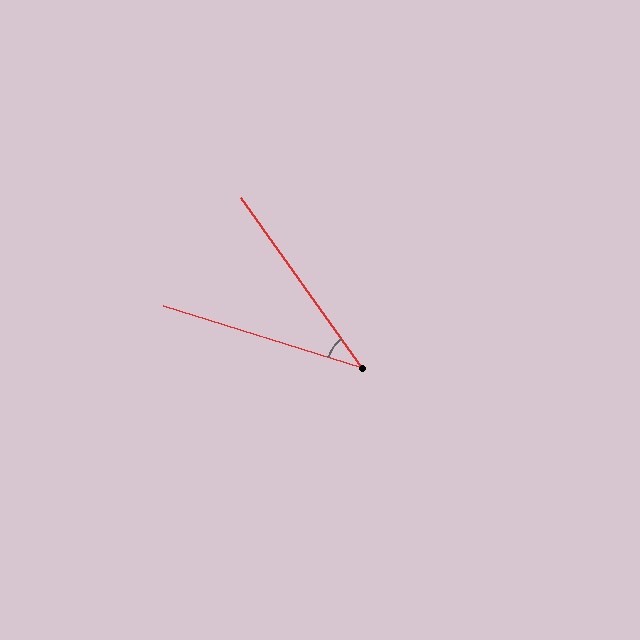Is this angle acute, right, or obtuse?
It is acute.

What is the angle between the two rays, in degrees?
Approximately 37 degrees.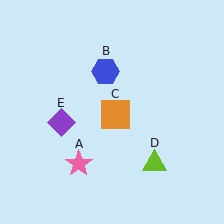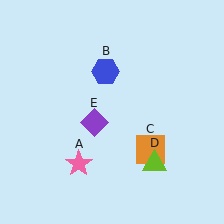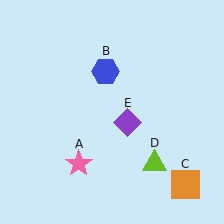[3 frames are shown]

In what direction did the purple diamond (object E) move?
The purple diamond (object E) moved right.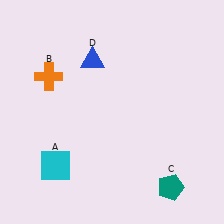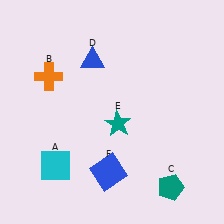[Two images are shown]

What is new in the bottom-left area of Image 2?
A blue square (F) was added in the bottom-left area of Image 2.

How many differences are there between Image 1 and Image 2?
There are 2 differences between the two images.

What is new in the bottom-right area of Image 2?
A teal star (E) was added in the bottom-right area of Image 2.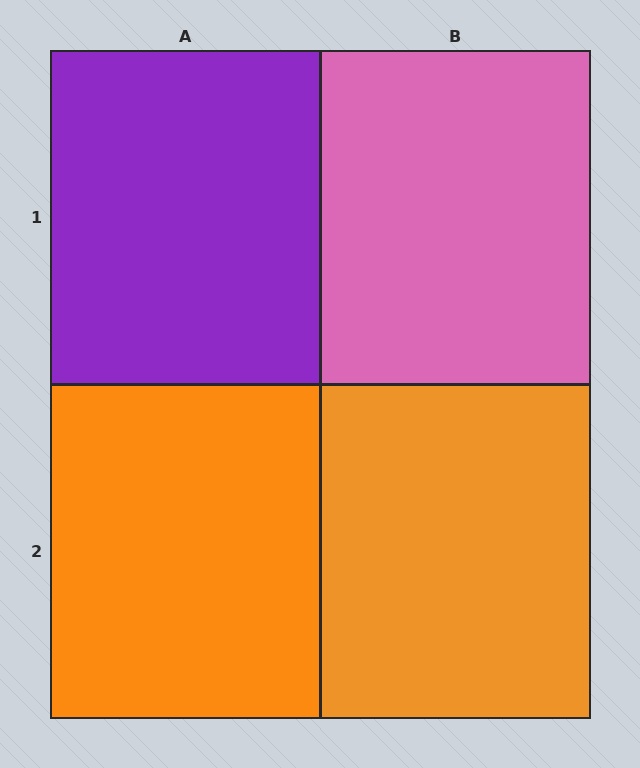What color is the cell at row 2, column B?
Orange.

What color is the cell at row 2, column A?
Orange.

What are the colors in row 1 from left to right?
Purple, pink.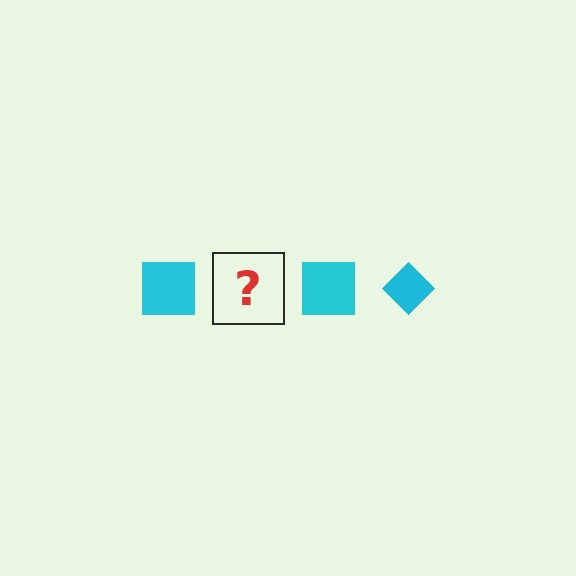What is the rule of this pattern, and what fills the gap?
The rule is that the pattern cycles through square, diamond shapes in cyan. The gap should be filled with a cyan diamond.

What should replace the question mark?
The question mark should be replaced with a cyan diamond.